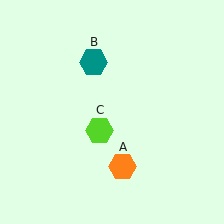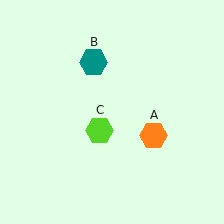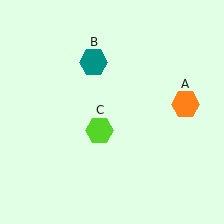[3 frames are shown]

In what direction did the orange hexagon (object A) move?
The orange hexagon (object A) moved up and to the right.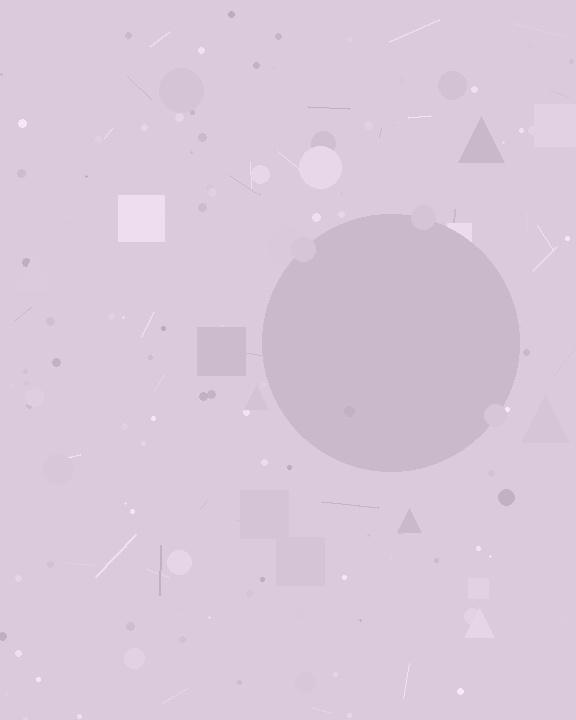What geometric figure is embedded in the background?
A circle is embedded in the background.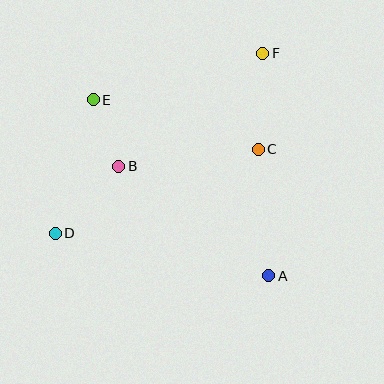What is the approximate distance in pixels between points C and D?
The distance between C and D is approximately 220 pixels.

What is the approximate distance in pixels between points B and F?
The distance between B and F is approximately 183 pixels.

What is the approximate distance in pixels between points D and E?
The distance between D and E is approximately 139 pixels.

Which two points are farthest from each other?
Points D and F are farthest from each other.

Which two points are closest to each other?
Points B and E are closest to each other.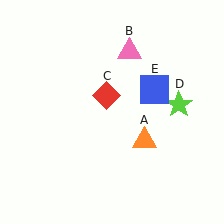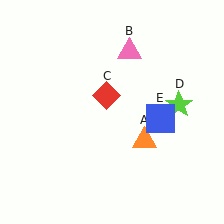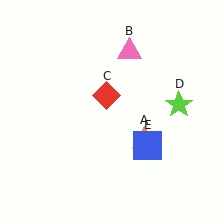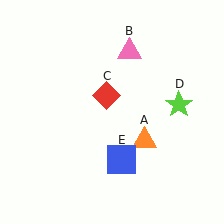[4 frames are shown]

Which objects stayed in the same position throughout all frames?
Orange triangle (object A) and pink triangle (object B) and red diamond (object C) and lime star (object D) remained stationary.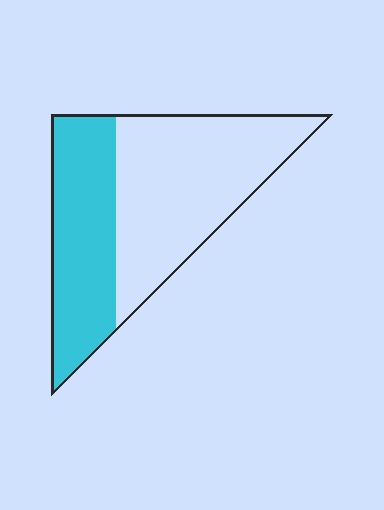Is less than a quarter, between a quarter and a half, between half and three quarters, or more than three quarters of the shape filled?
Between a quarter and a half.